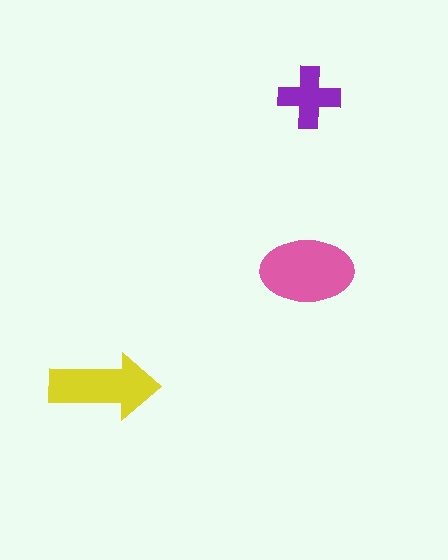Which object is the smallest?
The purple cross.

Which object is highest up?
The purple cross is topmost.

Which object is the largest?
The pink ellipse.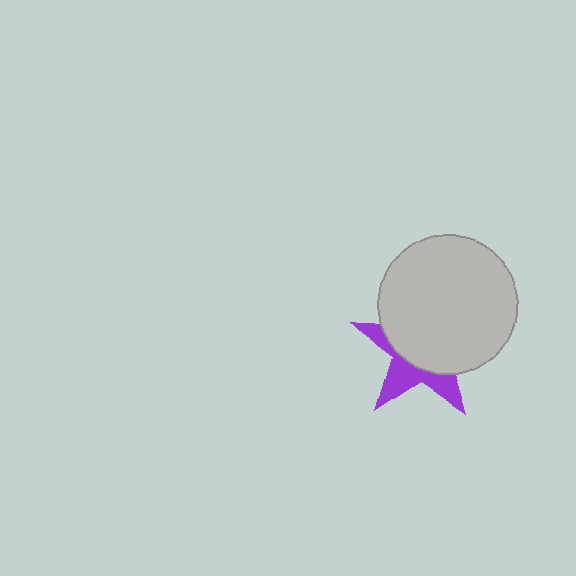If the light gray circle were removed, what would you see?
You would see the complete purple star.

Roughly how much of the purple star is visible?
A small part of it is visible (roughly 37%).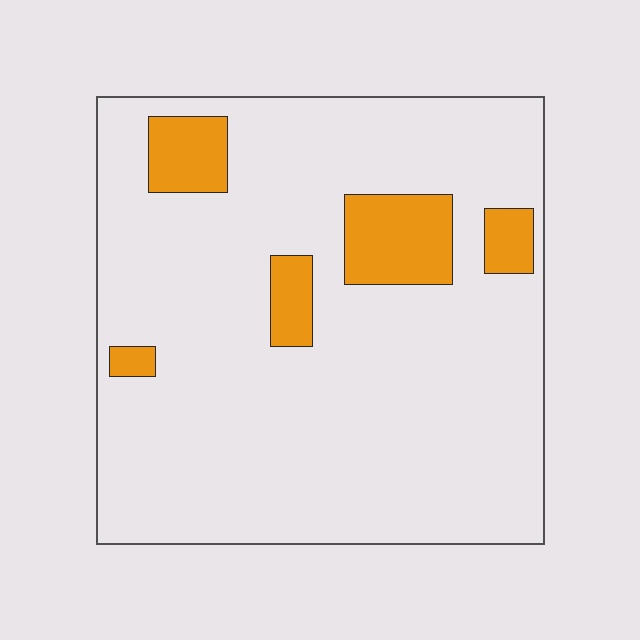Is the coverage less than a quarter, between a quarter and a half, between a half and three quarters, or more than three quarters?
Less than a quarter.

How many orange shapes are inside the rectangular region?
5.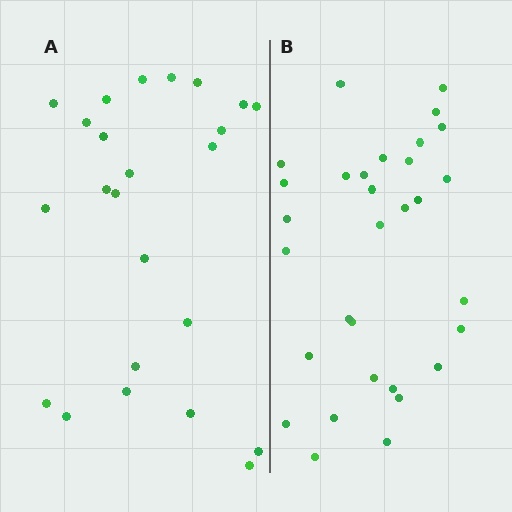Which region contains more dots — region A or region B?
Region B (the right region) has more dots.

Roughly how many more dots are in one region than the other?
Region B has roughly 8 or so more dots than region A.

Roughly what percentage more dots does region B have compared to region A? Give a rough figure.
About 30% more.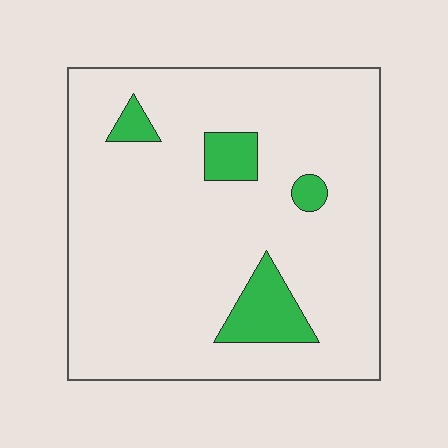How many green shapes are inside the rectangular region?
4.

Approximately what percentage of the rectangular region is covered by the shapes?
Approximately 10%.